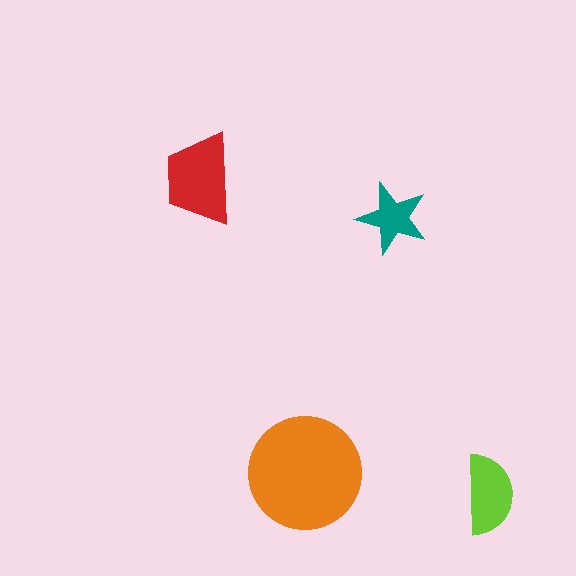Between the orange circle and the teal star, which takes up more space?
The orange circle.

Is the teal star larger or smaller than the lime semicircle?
Smaller.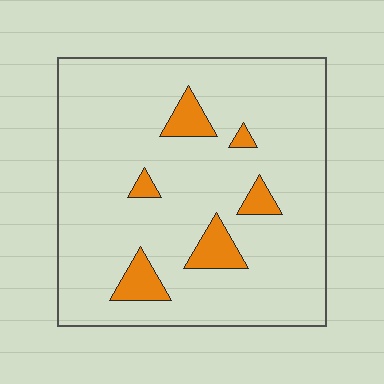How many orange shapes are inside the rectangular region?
6.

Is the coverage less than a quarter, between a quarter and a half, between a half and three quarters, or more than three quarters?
Less than a quarter.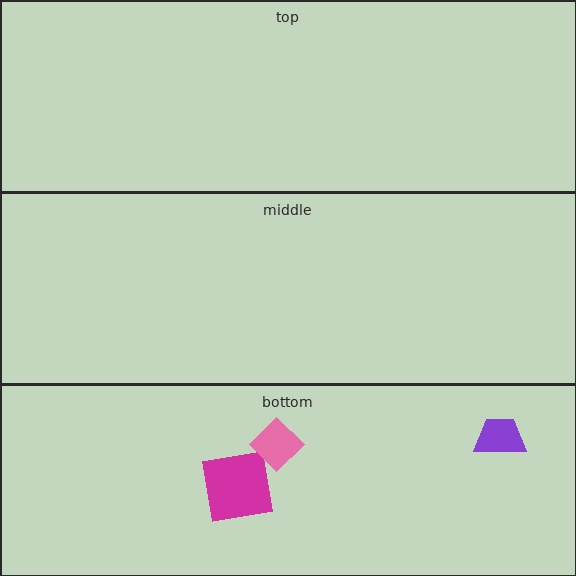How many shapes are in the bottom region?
3.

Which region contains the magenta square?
The bottom region.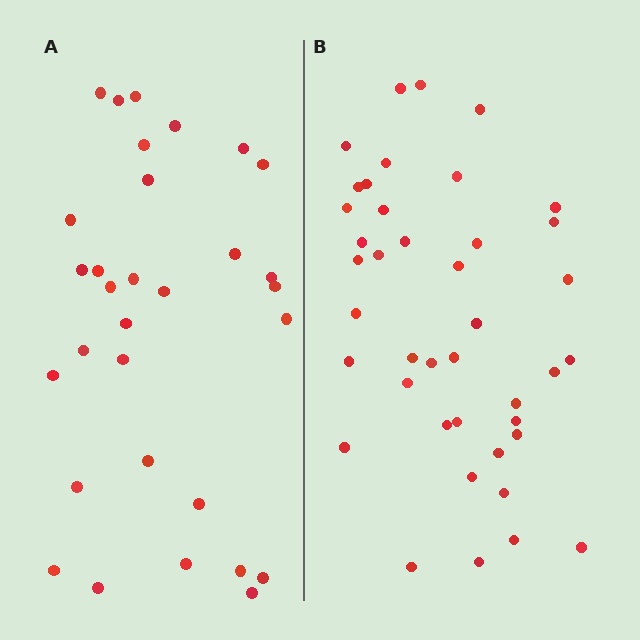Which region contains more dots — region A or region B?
Region B (the right region) has more dots.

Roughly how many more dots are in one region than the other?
Region B has roughly 10 or so more dots than region A.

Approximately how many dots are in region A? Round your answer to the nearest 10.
About 30 dots. (The exact count is 31, which rounds to 30.)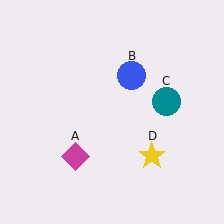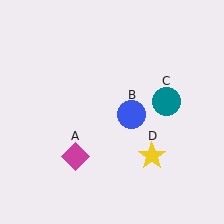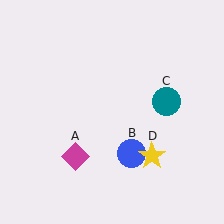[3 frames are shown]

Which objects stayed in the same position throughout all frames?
Magenta diamond (object A) and teal circle (object C) and yellow star (object D) remained stationary.